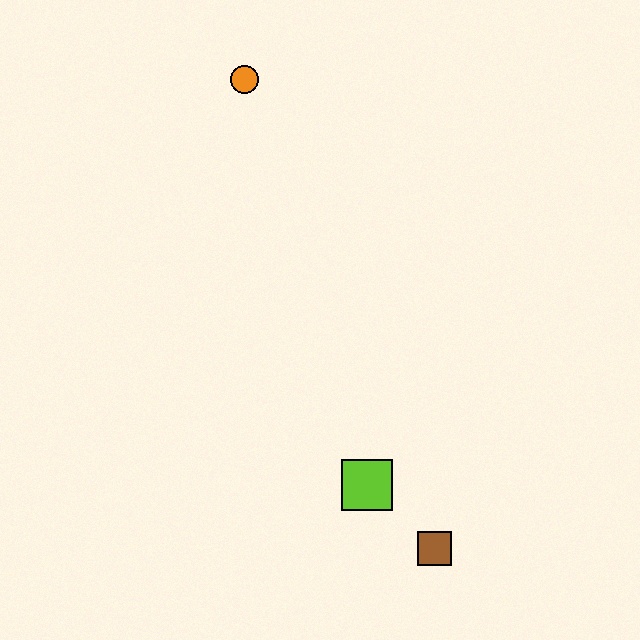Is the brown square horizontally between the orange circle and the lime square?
No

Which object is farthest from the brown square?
The orange circle is farthest from the brown square.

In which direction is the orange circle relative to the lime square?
The orange circle is above the lime square.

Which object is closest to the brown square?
The lime square is closest to the brown square.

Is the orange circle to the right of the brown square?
No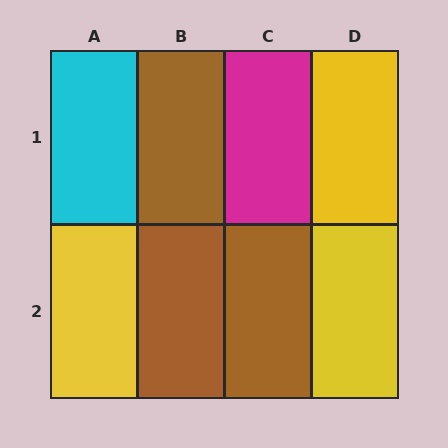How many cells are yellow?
3 cells are yellow.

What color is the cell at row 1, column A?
Cyan.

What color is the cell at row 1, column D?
Yellow.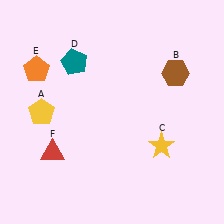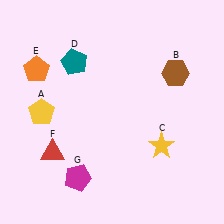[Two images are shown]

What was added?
A magenta pentagon (G) was added in Image 2.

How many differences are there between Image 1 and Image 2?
There is 1 difference between the two images.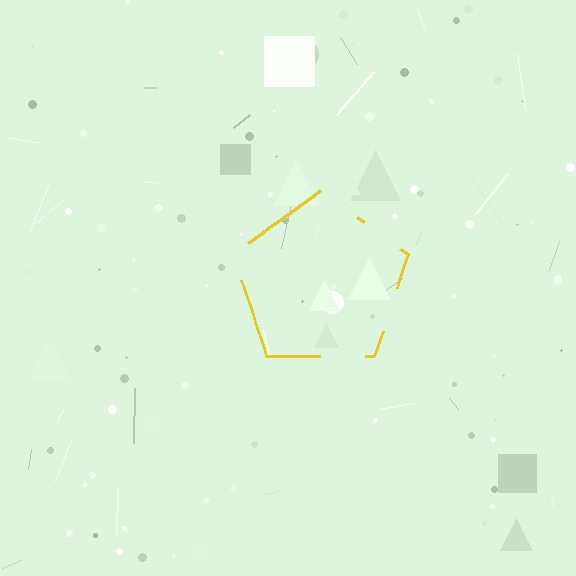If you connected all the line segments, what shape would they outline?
They would outline a pentagon.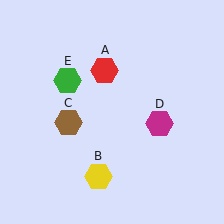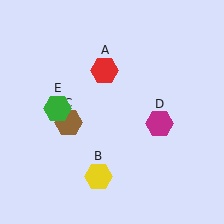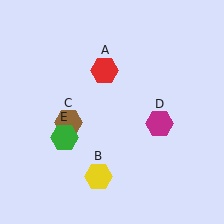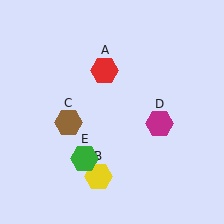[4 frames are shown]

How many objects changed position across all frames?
1 object changed position: green hexagon (object E).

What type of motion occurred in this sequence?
The green hexagon (object E) rotated counterclockwise around the center of the scene.